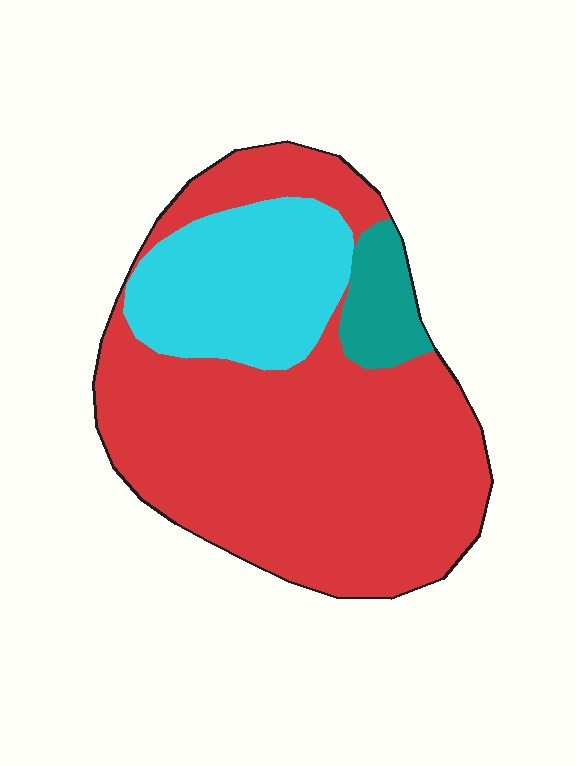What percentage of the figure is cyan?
Cyan takes up about one quarter (1/4) of the figure.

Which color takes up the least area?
Teal, at roughly 5%.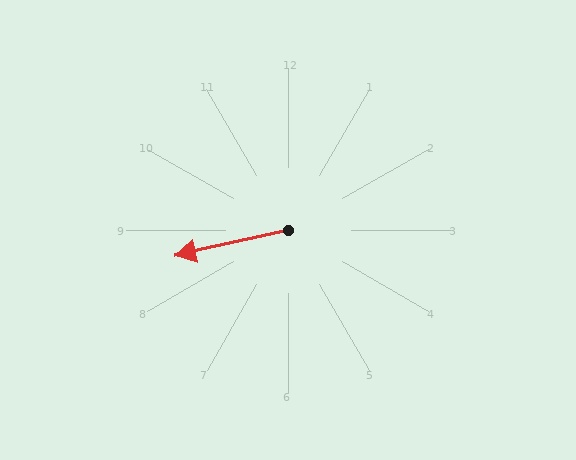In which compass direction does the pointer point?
West.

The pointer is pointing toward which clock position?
Roughly 9 o'clock.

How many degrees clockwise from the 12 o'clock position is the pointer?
Approximately 257 degrees.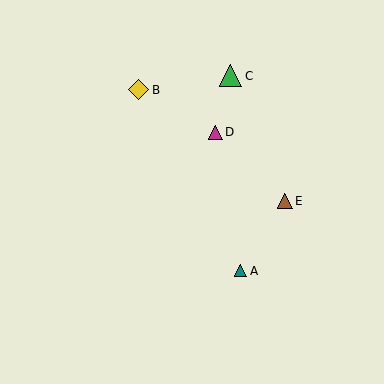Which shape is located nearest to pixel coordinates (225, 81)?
The green triangle (labeled C) at (231, 76) is nearest to that location.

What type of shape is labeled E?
Shape E is a brown triangle.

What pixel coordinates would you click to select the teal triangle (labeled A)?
Click at (241, 271) to select the teal triangle A.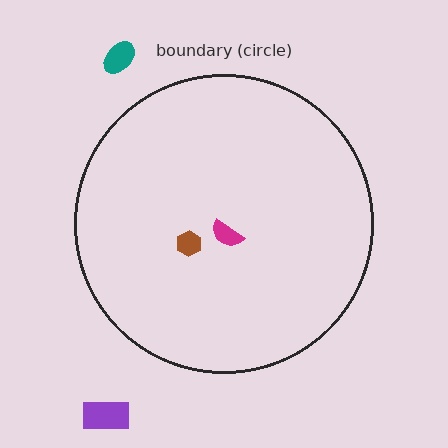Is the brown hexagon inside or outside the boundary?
Inside.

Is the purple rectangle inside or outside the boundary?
Outside.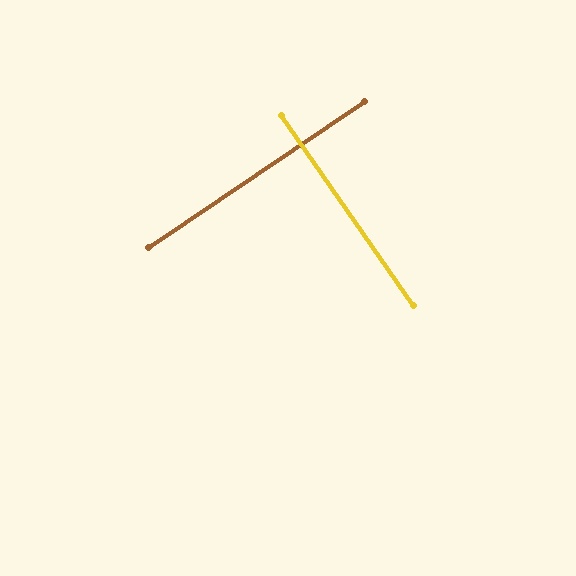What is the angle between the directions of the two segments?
Approximately 89 degrees.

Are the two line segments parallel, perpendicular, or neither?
Perpendicular — they meet at approximately 89°.